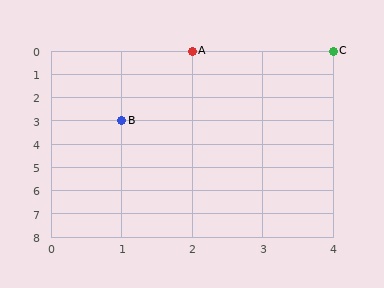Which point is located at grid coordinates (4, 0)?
Point C is at (4, 0).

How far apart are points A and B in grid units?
Points A and B are 1 column and 3 rows apart (about 3.2 grid units diagonally).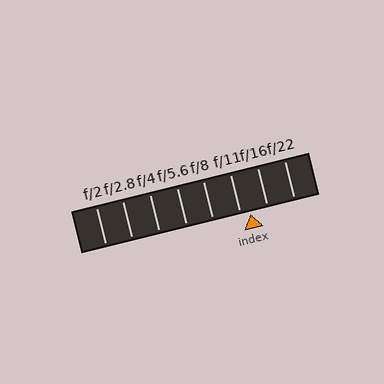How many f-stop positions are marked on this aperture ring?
There are 8 f-stop positions marked.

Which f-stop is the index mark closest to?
The index mark is closest to f/11.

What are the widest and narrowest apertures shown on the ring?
The widest aperture shown is f/2 and the narrowest is f/22.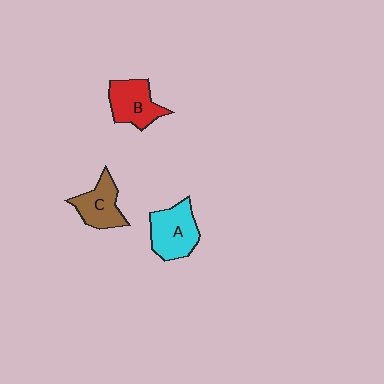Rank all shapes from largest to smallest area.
From largest to smallest: A (cyan), B (red), C (brown).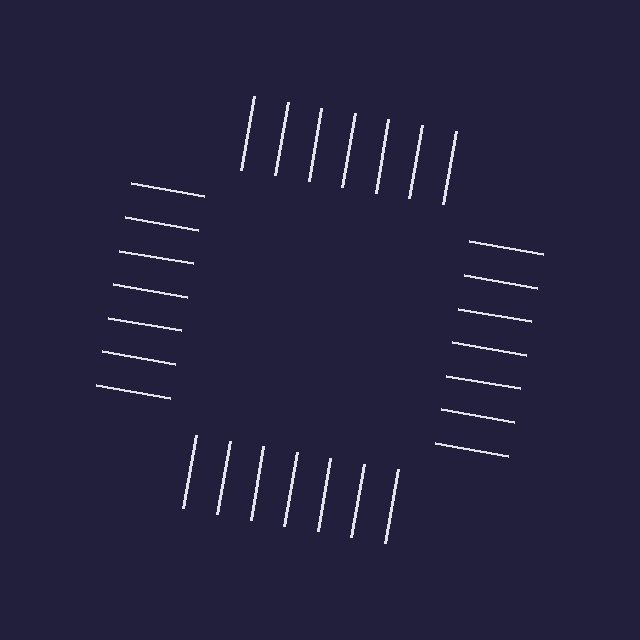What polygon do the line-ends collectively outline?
An illusory square — the line segments terminate on its edges but no continuous stroke is drawn.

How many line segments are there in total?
28 — 7 along each of the 4 edges.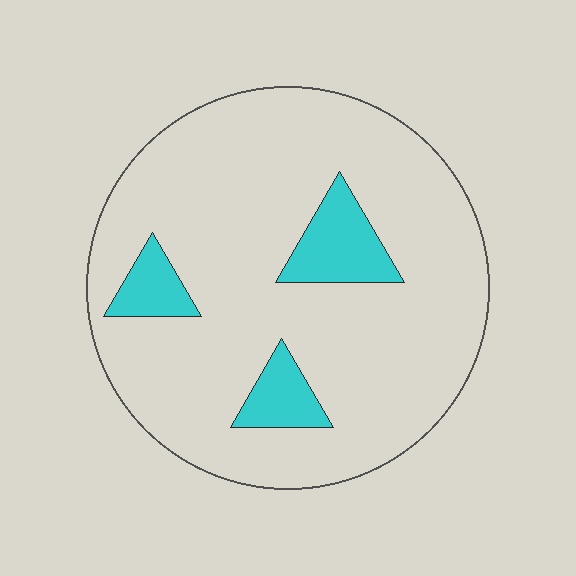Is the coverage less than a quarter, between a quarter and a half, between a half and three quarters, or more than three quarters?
Less than a quarter.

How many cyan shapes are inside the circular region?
3.